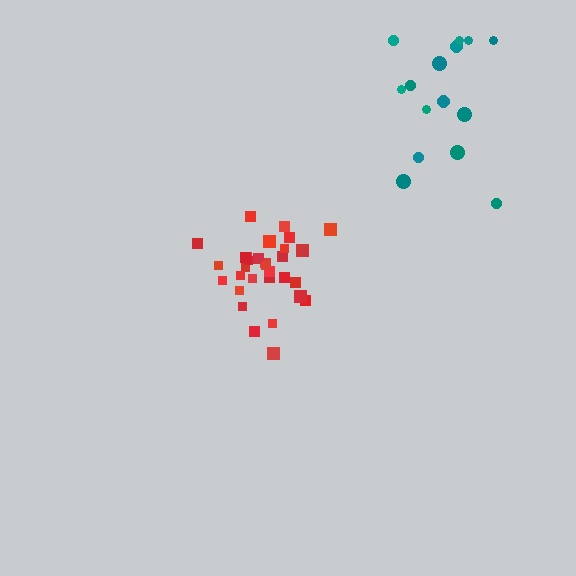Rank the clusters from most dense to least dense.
red, teal.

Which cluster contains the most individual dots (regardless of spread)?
Red (32).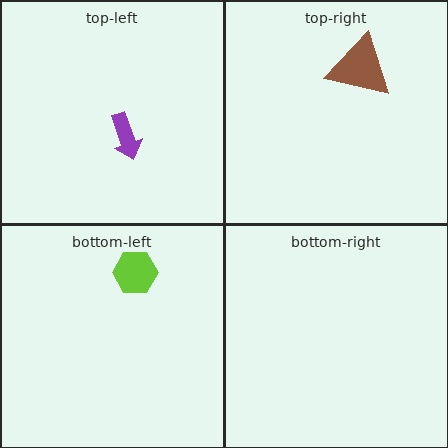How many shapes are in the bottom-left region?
1.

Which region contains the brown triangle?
The top-right region.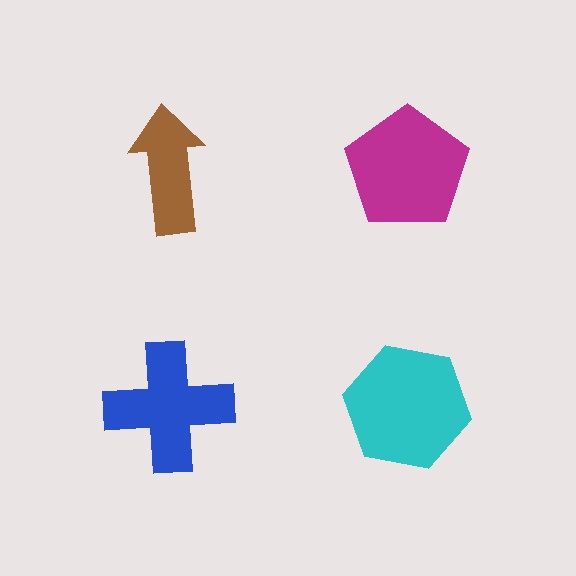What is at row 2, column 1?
A blue cross.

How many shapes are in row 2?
2 shapes.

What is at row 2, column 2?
A cyan hexagon.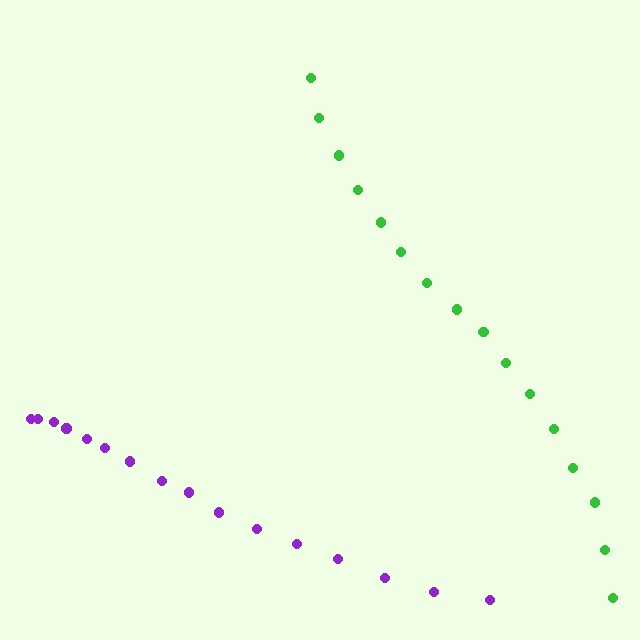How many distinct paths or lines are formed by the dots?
There are 2 distinct paths.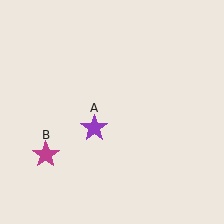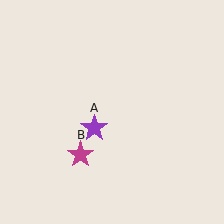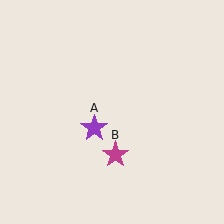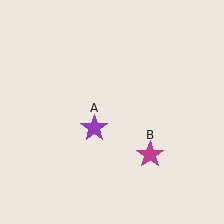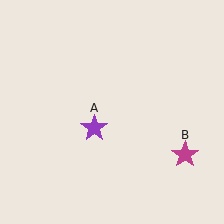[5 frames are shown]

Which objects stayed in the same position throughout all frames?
Purple star (object A) remained stationary.